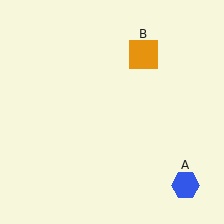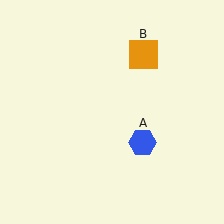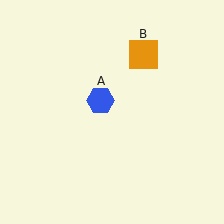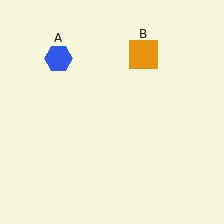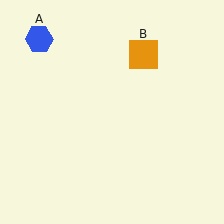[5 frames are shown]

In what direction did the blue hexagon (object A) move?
The blue hexagon (object A) moved up and to the left.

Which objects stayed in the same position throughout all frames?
Orange square (object B) remained stationary.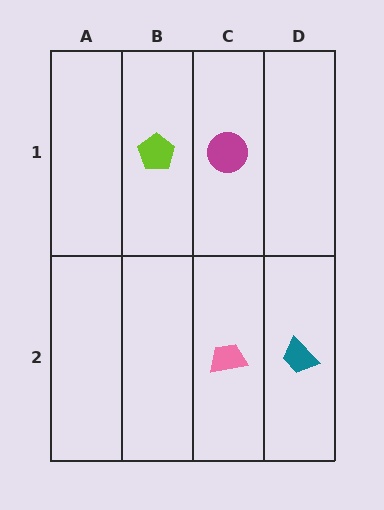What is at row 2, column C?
A pink trapezoid.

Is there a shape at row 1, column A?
No, that cell is empty.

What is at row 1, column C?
A magenta circle.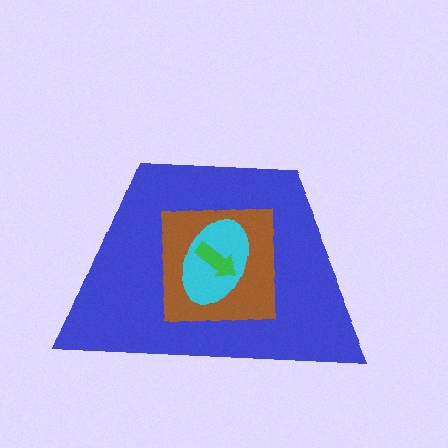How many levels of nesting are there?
4.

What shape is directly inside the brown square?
The cyan ellipse.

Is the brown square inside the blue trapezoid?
Yes.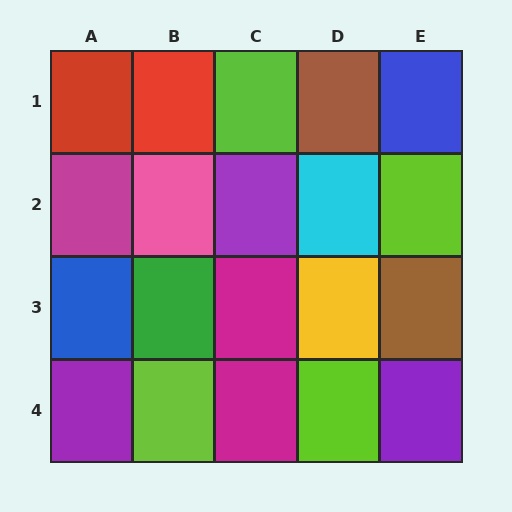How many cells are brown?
2 cells are brown.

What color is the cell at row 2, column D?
Cyan.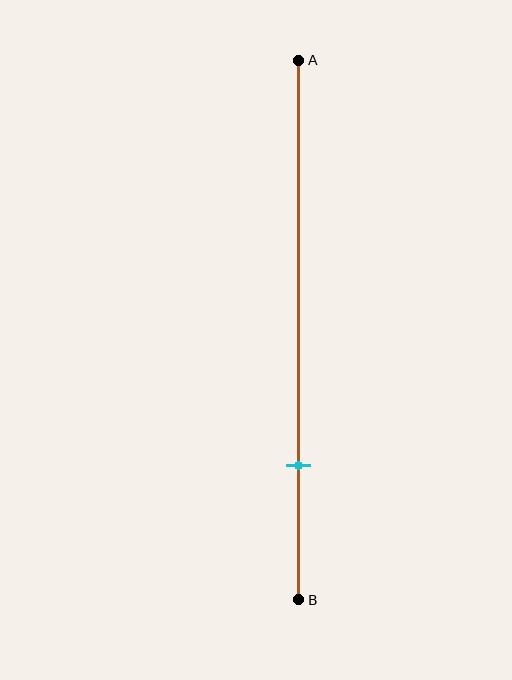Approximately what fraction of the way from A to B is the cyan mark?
The cyan mark is approximately 75% of the way from A to B.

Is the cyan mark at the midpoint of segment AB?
No, the mark is at about 75% from A, not at the 50% midpoint.